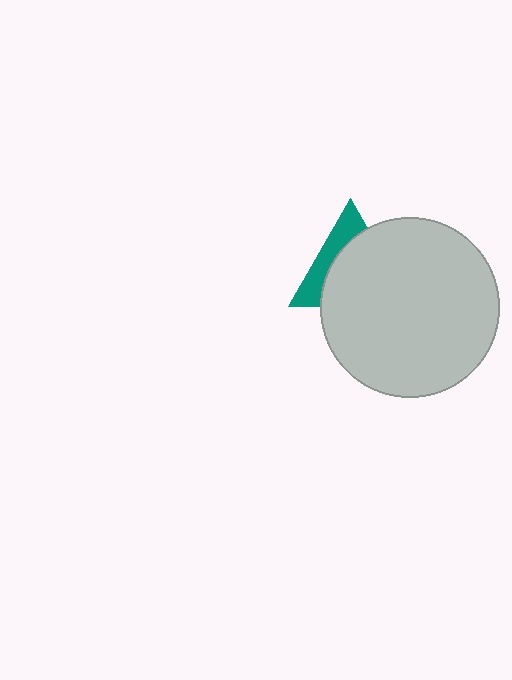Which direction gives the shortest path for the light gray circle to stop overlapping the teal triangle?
Moving toward the lower-right gives the shortest separation.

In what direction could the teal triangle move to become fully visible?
The teal triangle could move toward the upper-left. That would shift it out from behind the light gray circle entirely.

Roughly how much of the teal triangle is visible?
A small part of it is visible (roughly 34%).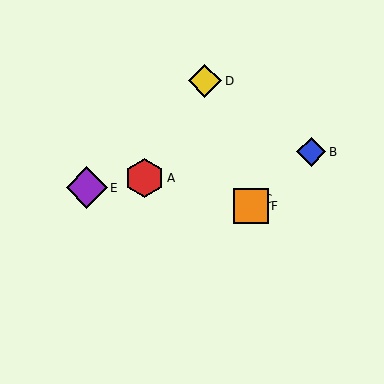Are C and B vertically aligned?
No, C is at x≈251 and B is at x≈311.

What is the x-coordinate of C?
Object C is at x≈251.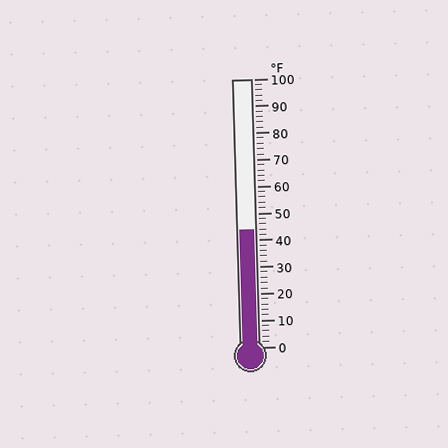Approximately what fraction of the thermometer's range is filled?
The thermometer is filled to approximately 45% of its range.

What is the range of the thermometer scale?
The thermometer scale ranges from 0°F to 100°F.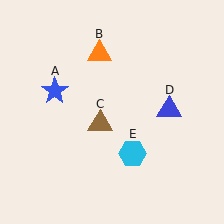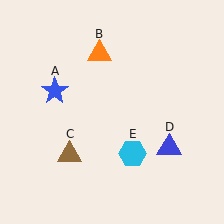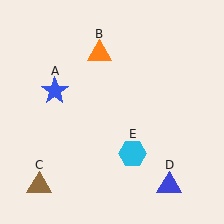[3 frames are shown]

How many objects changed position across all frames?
2 objects changed position: brown triangle (object C), blue triangle (object D).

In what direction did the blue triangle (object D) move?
The blue triangle (object D) moved down.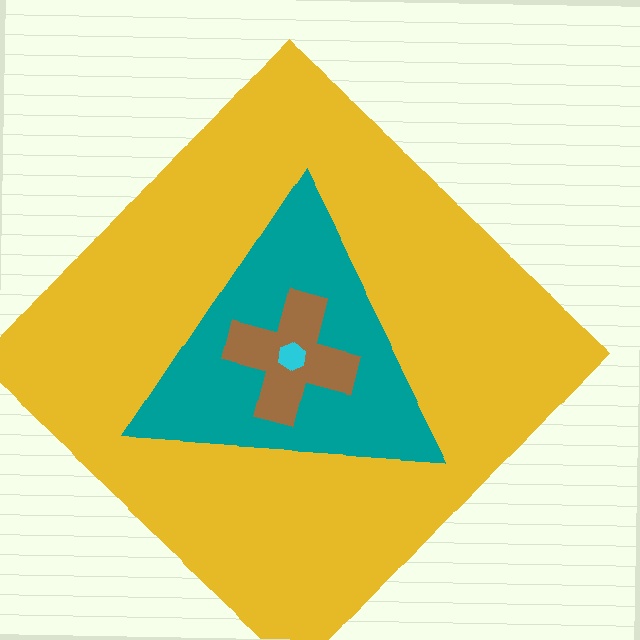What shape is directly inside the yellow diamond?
The teal triangle.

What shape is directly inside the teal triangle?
The brown cross.